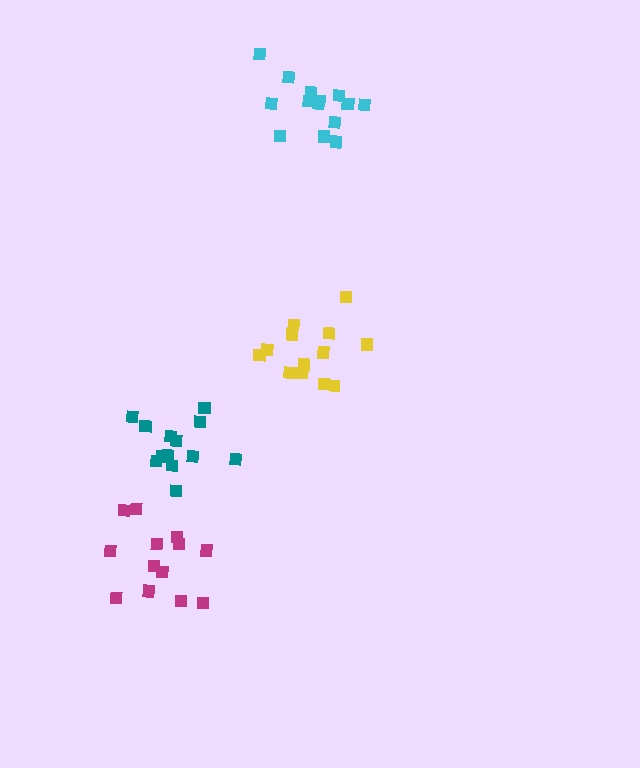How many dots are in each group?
Group 1: 13 dots, Group 2: 13 dots, Group 3: 15 dots, Group 4: 13 dots (54 total).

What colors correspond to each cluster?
The clusters are colored: teal, yellow, cyan, magenta.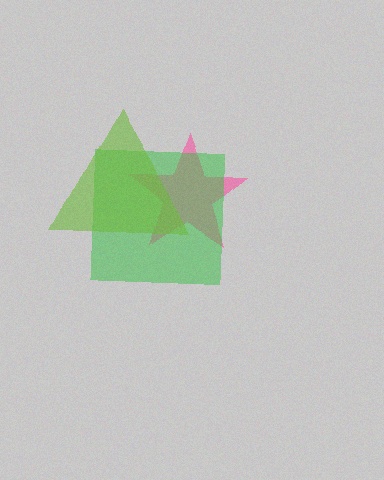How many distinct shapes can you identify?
There are 3 distinct shapes: a pink star, a green square, a lime triangle.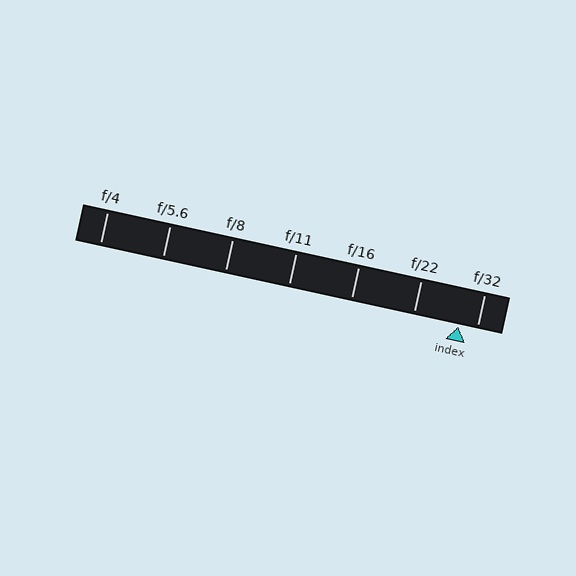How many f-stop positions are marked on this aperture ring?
There are 7 f-stop positions marked.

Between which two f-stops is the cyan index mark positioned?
The index mark is between f/22 and f/32.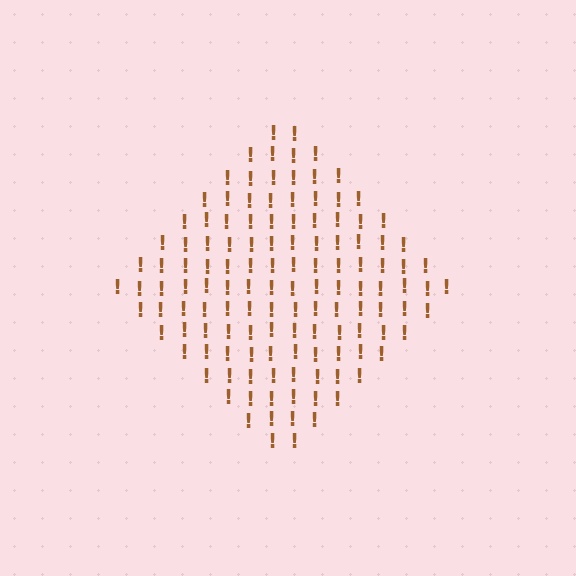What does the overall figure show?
The overall figure shows a diamond.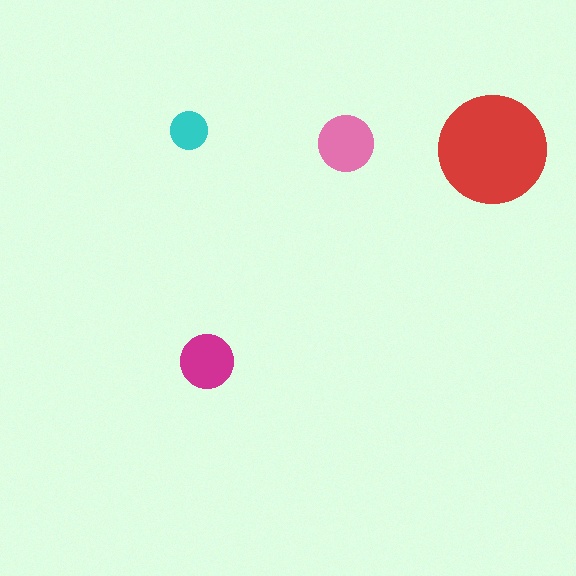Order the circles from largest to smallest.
the red one, the pink one, the magenta one, the cyan one.